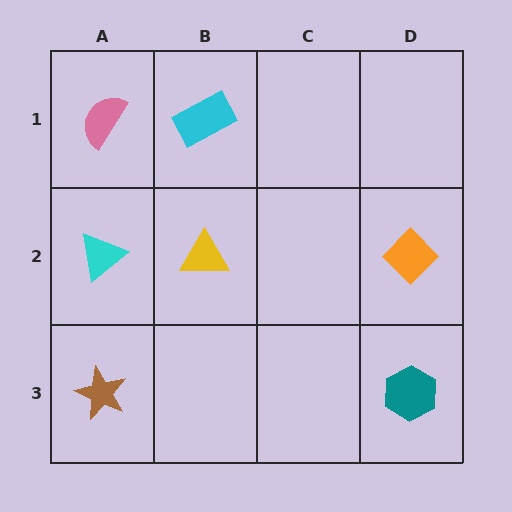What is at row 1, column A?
A pink semicircle.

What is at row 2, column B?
A yellow triangle.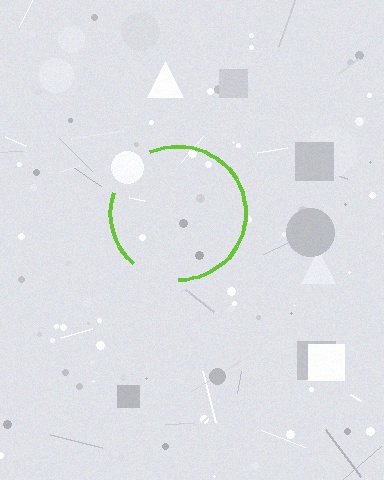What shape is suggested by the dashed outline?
The dashed outline suggests a circle.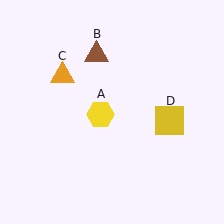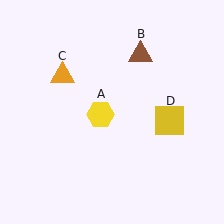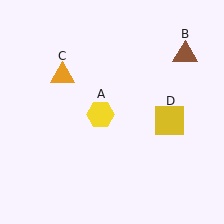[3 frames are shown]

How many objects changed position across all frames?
1 object changed position: brown triangle (object B).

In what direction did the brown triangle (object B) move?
The brown triangle (object B) moved right.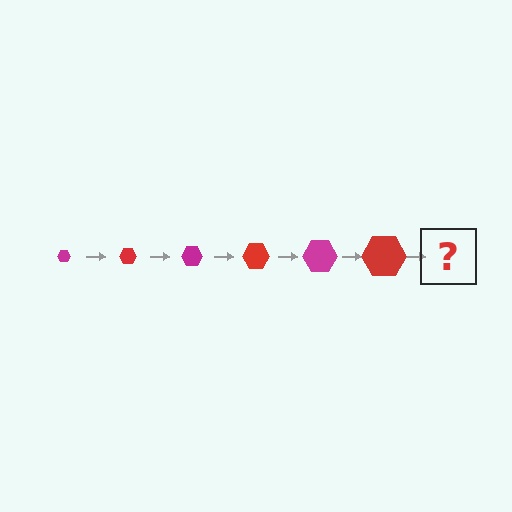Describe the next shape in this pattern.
It should be a magenta hexagon, larger than the previous one.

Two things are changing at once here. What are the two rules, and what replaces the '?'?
The two rules are that the hexagon grows larger each step and the color cycles through magenta and red. The '?' should be a magenta hexagon, larger than the previous one.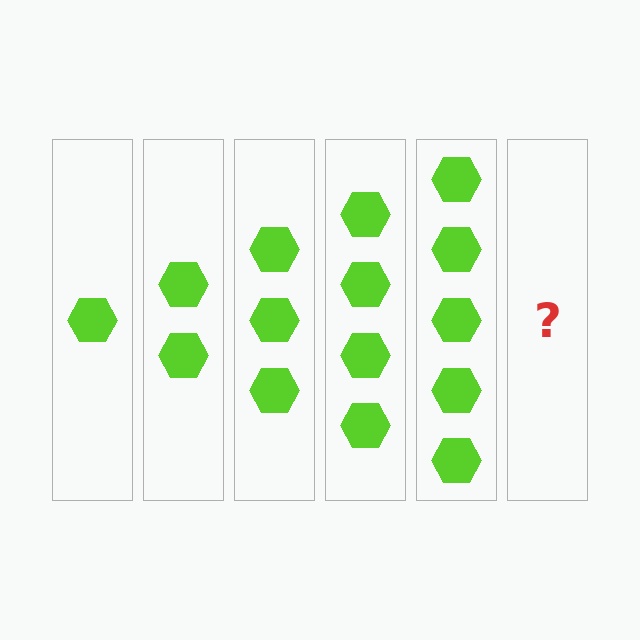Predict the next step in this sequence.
The next step is 6 hexagons.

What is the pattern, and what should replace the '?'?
The pattern is that each step adds one more hexagon. The '?' should be 6 hexagons.